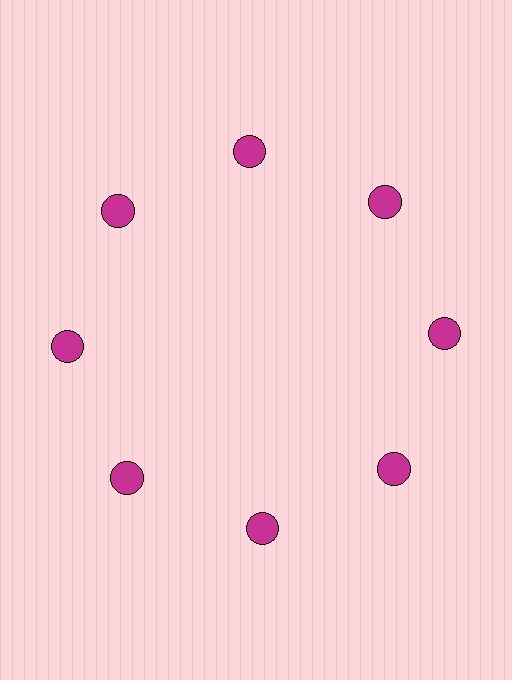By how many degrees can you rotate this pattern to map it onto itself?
The pattern maps onto itself every 45 degrees of rotation.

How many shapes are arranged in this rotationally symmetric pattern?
There are 8 shapes, arranged in 8 groups of 1.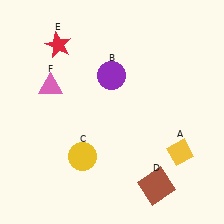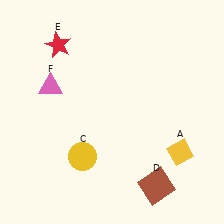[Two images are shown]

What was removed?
The purple circle (B) was removed in Image 2.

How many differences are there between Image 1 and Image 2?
There is 1 difference between the two images.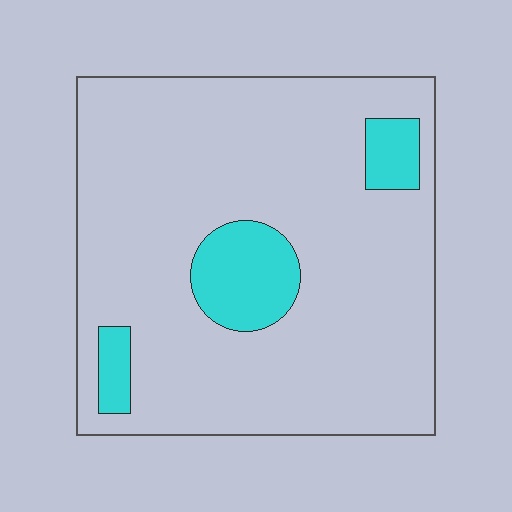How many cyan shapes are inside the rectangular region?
3.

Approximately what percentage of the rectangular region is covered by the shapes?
Approximately 15%.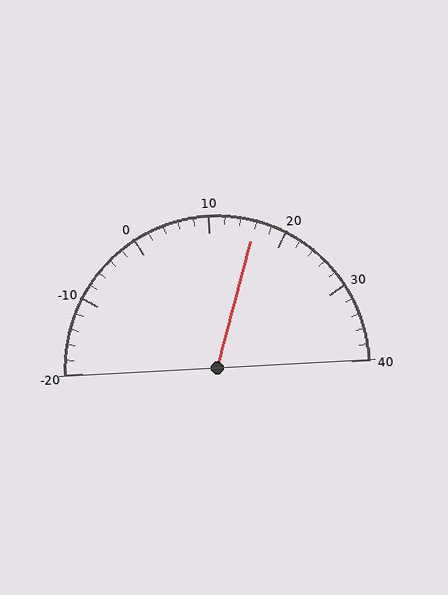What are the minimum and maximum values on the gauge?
The gauge ranges from -20 to 40.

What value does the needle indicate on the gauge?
The needle indicates approximately 16.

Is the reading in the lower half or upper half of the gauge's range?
The reading is in the upper half of the range (-20 to 40).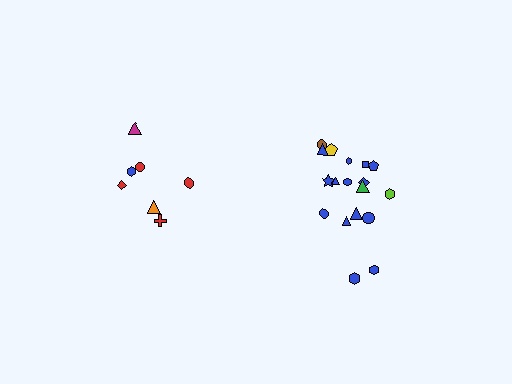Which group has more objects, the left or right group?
The right group.